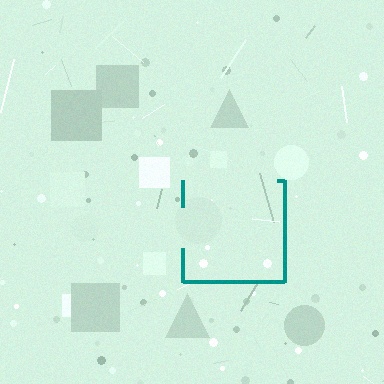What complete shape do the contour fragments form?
The contour fragments form a square.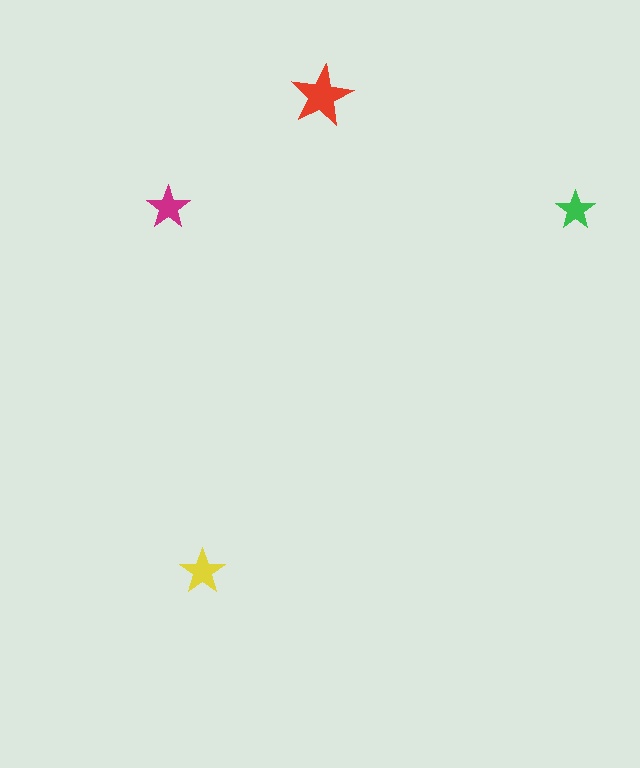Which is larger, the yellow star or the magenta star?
The yellow one.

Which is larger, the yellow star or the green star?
The yellow one.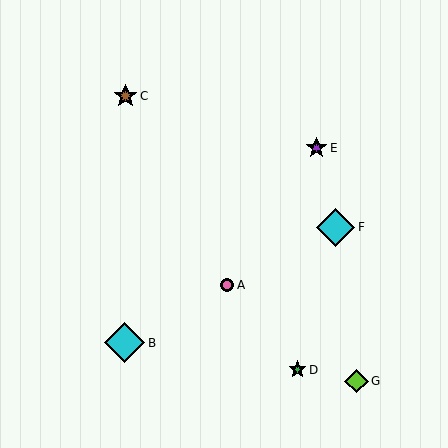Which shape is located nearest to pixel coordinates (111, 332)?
The cyan diamond (labeled B) at (124, 343) is nearest to that location.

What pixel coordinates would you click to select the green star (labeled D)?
Click at (297, 370) to select the green star D.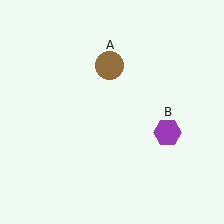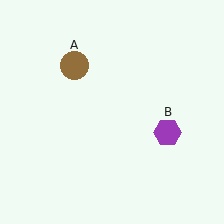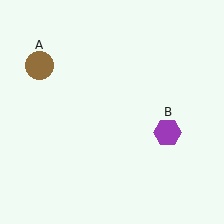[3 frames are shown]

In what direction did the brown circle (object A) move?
The brown circle (object A) moved left.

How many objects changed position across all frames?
1 object changed position: brown circle (object A).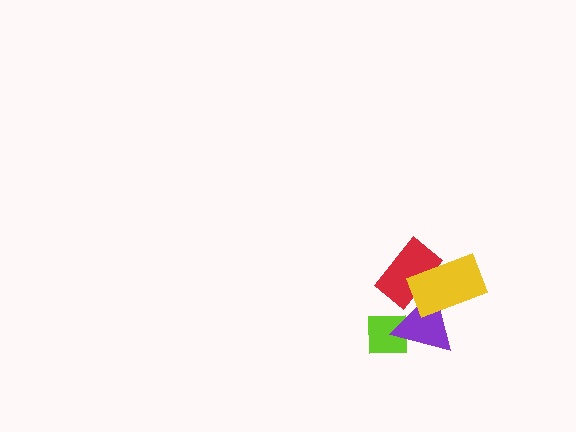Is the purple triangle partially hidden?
Yes, it is partially covered by another shape.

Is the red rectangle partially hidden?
Yes, it is partially covered by another shape.